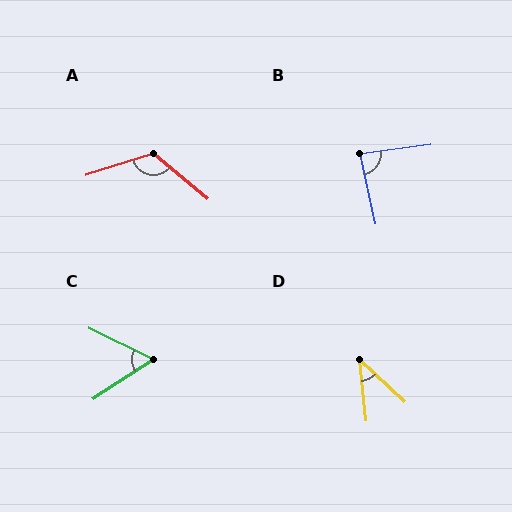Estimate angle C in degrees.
Approximately 60 degrees.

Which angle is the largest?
A, at approximately 122 degrees.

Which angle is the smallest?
D, at approximately 41 degrees.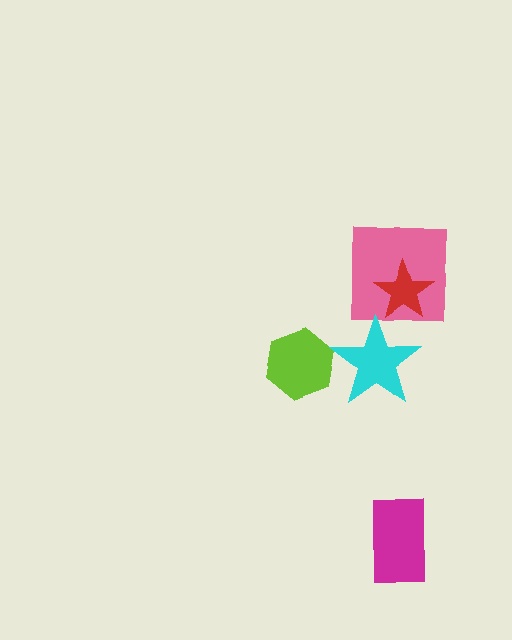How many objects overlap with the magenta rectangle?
0 objects overlap with the magenta rectangle.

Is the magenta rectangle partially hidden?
No, no other shape covers it.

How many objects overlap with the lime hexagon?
0 objects overlap with the lime hexagon.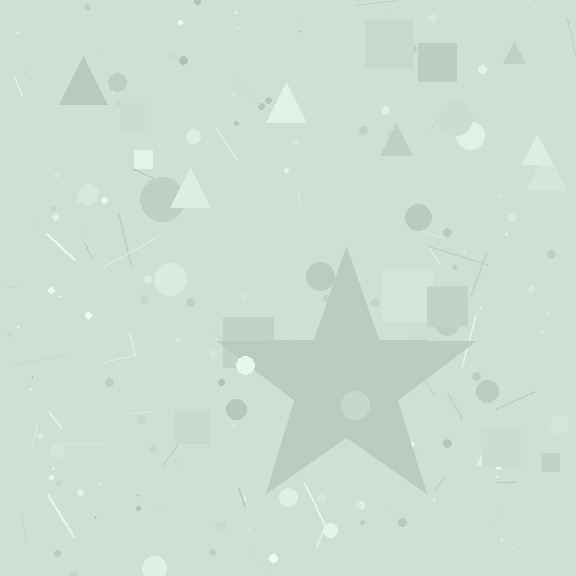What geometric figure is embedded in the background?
A star is embedded in the background.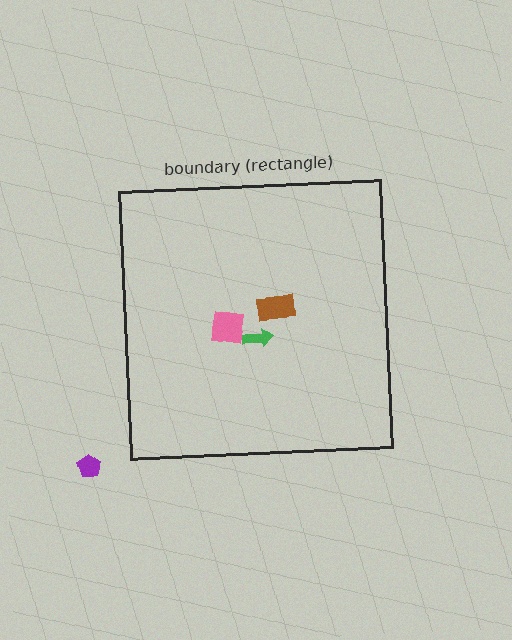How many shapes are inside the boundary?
3 inside, 1 outside.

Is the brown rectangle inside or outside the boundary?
Inside.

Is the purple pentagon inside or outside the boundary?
Outside.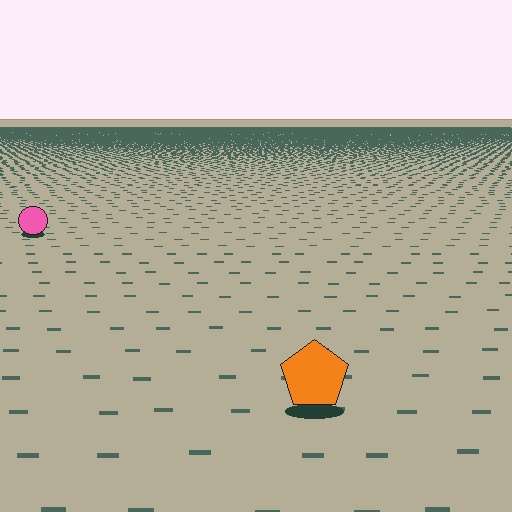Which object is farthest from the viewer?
The pink circle is farthest from the viewer. It appears smaller and the ground texture around it is denser.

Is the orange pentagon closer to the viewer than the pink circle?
Yes. The orange pentagon is closer — you can tell from the texture gradient: the ground texture is coarser near it.